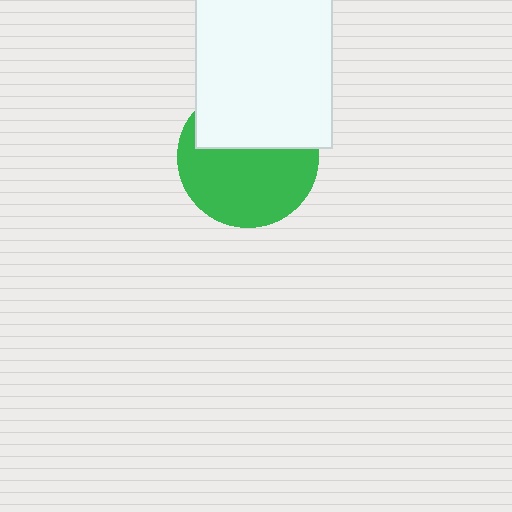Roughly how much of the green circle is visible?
About half of it is visible (roughly 60%).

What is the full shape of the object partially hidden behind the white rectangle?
The partially hidden object is a green circle.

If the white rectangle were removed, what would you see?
You would see the complete green circle.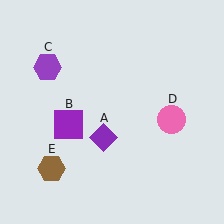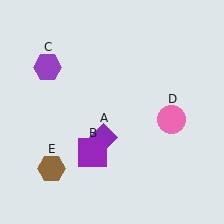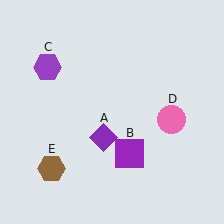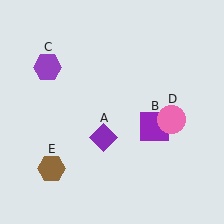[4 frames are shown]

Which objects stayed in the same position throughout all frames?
Purple diamond (object A) and purple hexagon (object C) and pink circle (object D) and brown hexagon (object E) remained stationary.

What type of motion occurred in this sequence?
The purple square (object B) rotated counterclockwise around the center of the scene.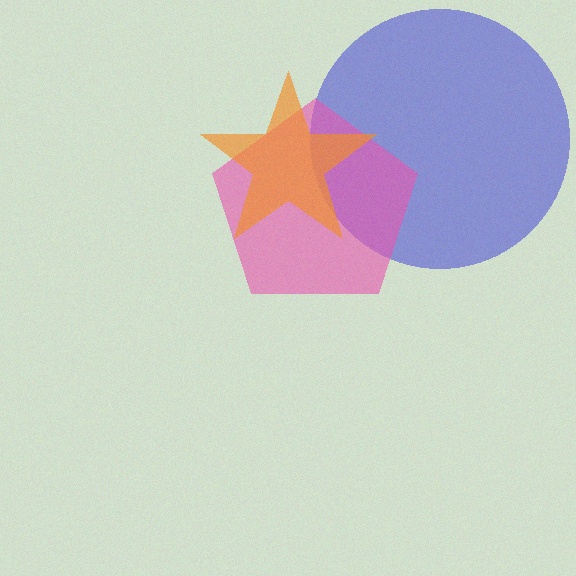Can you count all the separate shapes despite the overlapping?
Yes, there are 3 separate shapes.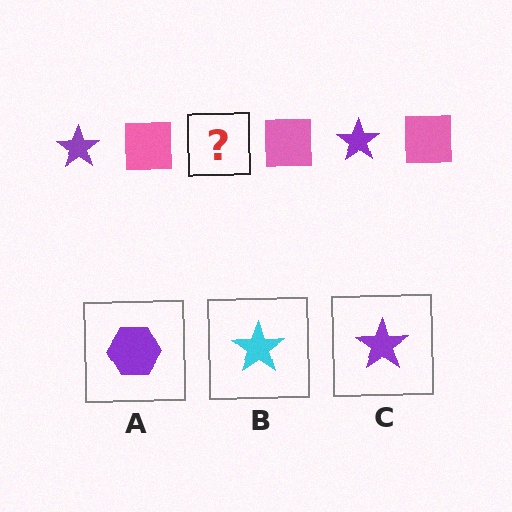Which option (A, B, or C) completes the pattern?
C.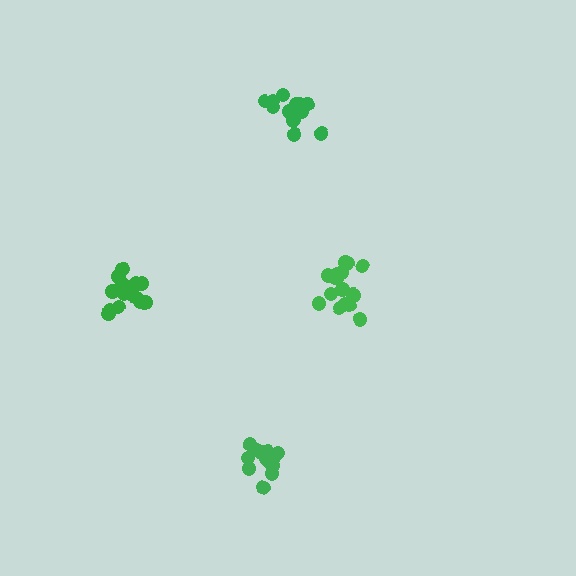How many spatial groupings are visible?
There are 4 spatial groupings.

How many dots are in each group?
Group 1: 16 dots, Group 2: 13 dots, Group 3: 16 dots, Group 4: 16 dots (61 total).